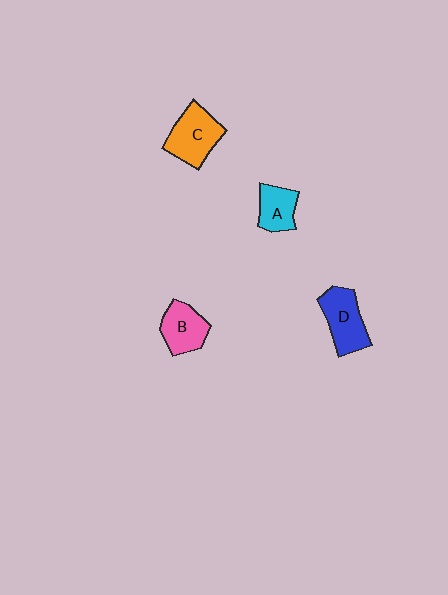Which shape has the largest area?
Shape C (orange).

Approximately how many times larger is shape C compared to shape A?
Approximately 1.5 times.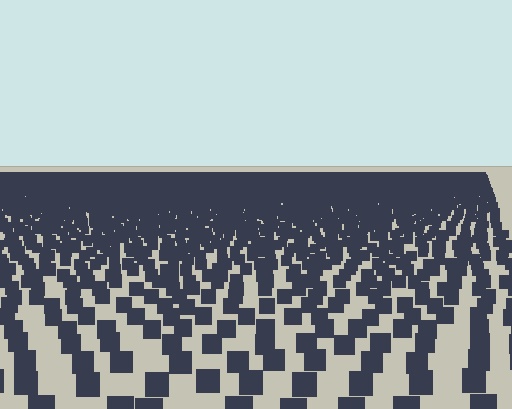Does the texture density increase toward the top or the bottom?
Density increases toward the top.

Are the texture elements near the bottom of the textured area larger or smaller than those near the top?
Larger. Near the bottom, elements are closer to the viewer and appear at a bigger on-screen size.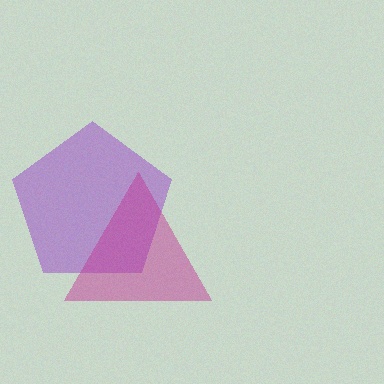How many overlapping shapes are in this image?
There are 2 overlapping shapes in the image.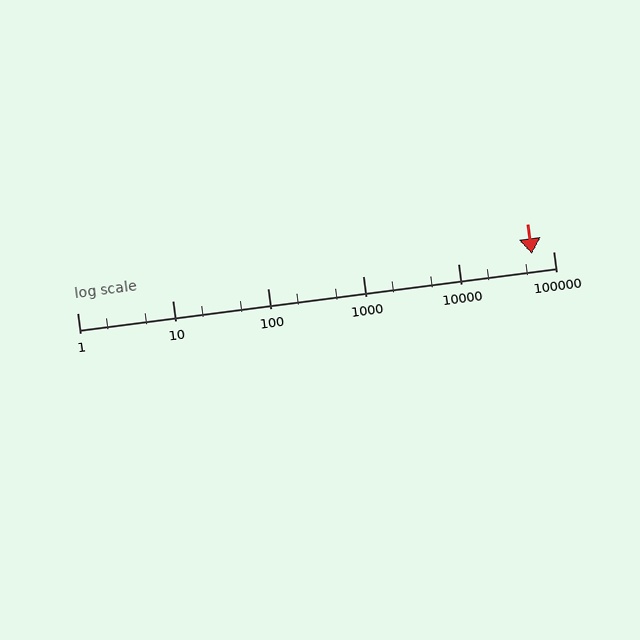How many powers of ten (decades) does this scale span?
The scale spans 5 decades, from 1 to 100000.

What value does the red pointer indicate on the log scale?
The pointer indicates approximately 60000.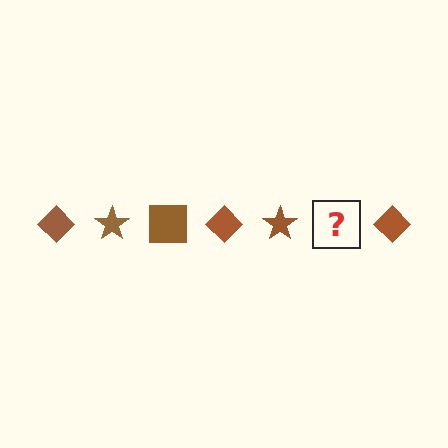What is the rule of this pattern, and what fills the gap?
The rule is that the pattern cycles through diamond, star, square shapes in brown. The gap should be filled with a brown square.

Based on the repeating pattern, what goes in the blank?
The blank should be a brown square.